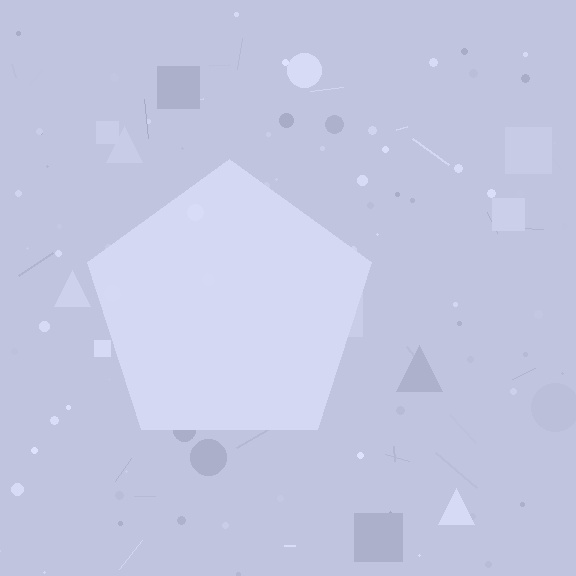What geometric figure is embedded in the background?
A pentagon is embedded in the background.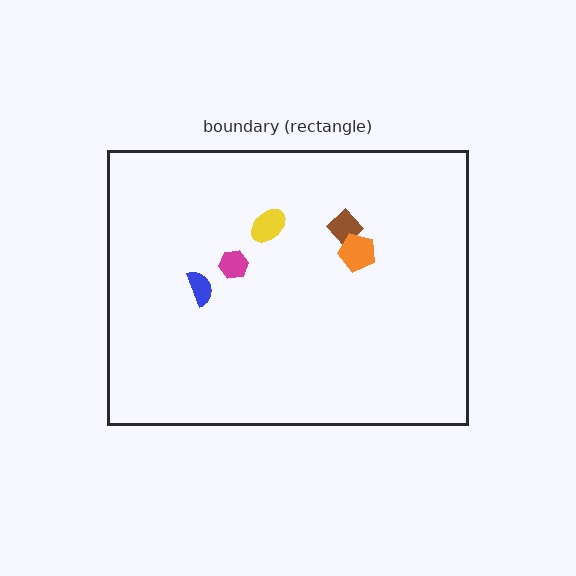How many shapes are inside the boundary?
5 inside, 0 outside.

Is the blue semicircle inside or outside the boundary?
Inside.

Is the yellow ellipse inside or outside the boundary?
Inside.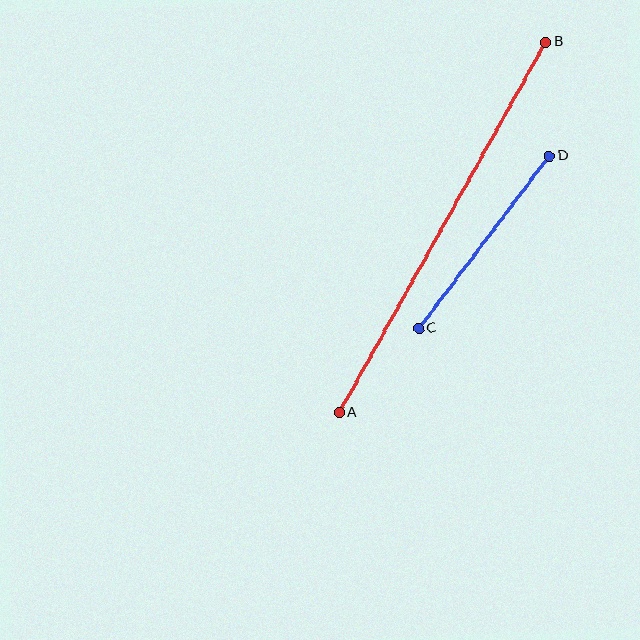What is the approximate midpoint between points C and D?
The midpoint is at approximately (484, 242) pixels.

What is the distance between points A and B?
The distance is approximately 424 pixels.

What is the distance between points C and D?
The distance is approximately 216 pixels.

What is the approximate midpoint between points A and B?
The midpoint is at approximately (442, 227) pixels.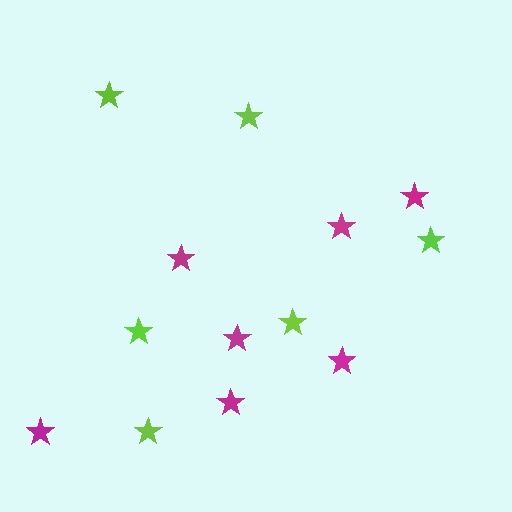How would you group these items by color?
There are 2 groups: one group of magenta stars (7) and one group of lime stars (6).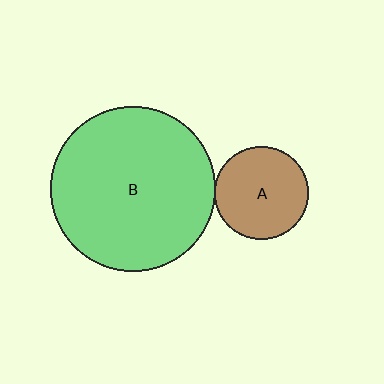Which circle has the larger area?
Circle B (green).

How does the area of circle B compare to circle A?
Approximately 3.1 times.